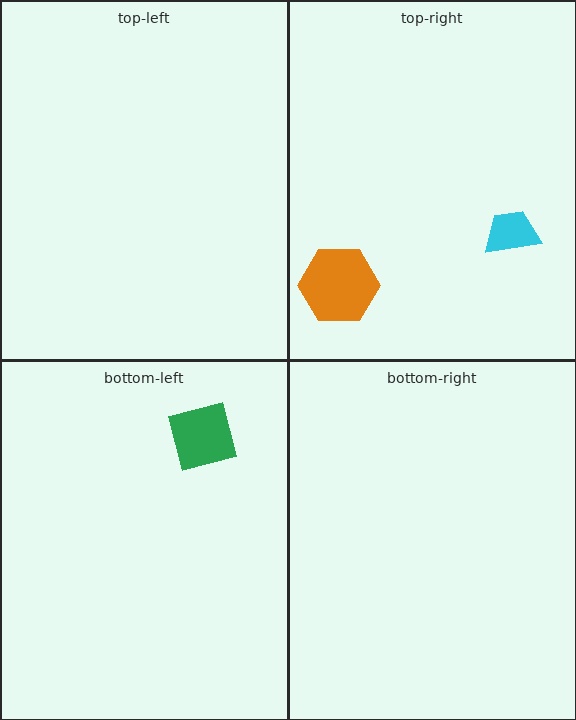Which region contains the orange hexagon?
The top-right region.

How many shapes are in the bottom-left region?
1.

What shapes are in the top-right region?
The cyan trapezoid, the orange hexagon.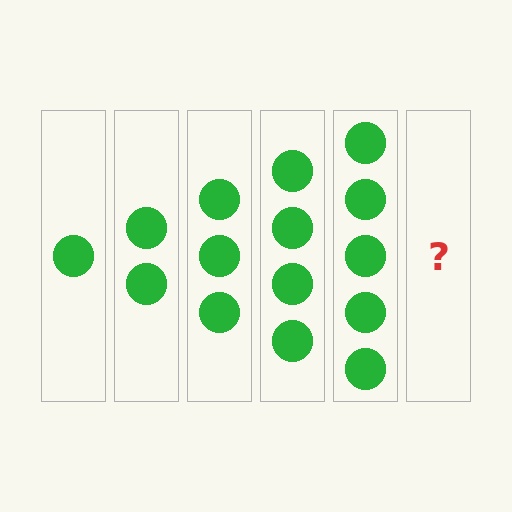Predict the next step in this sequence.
The next step is 6 circles.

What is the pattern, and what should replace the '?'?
The pattern is that each step adds one more circle. The '?' should be 6 circles.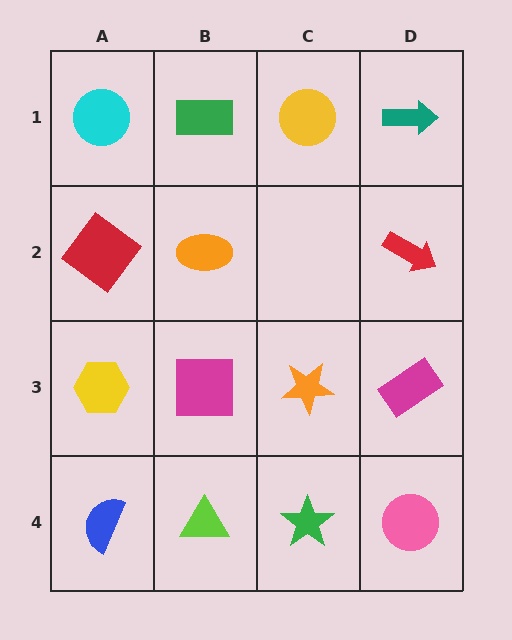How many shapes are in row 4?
4 shapes.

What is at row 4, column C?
A green star.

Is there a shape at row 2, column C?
No, that cell is empty.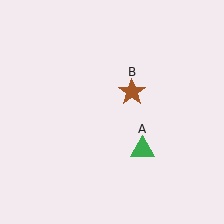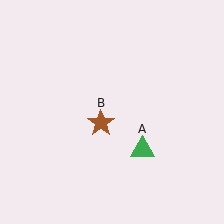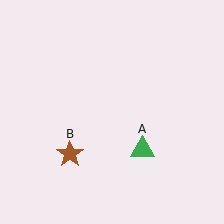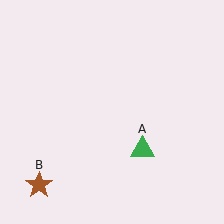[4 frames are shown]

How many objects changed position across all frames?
1 object changed position: brown star (object B).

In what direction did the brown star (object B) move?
The brown star (object B) moved down and to the left.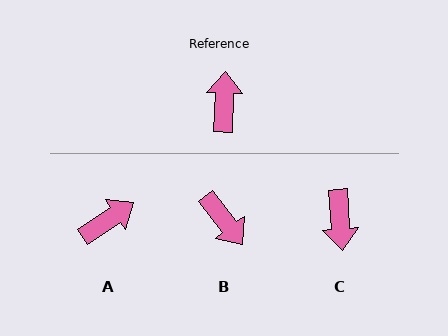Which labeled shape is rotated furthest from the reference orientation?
C, about 174 degrees away.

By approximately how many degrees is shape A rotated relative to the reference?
Approximately 54 degrees clockwise.